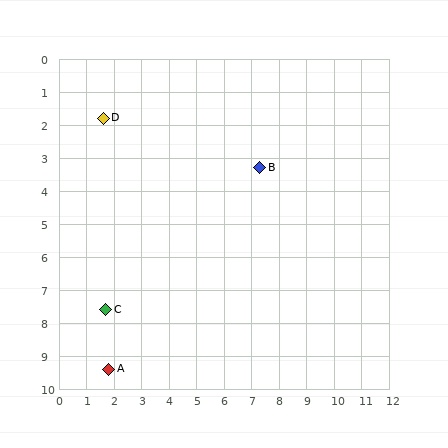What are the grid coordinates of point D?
Point D is at approximately (1.6, 1.8).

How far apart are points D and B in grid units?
Points D and B are about 5.9 grid units apart.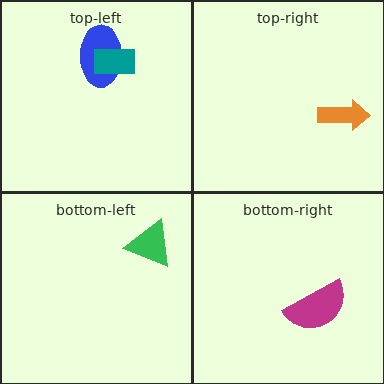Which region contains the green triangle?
The bottom-left region.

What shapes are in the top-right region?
The orange arrow.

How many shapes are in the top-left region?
2.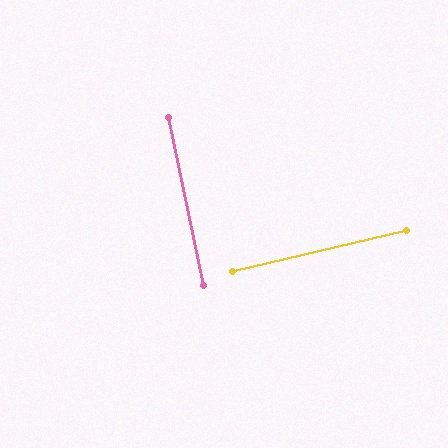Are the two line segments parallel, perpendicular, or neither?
Perpendicular — they meet at approximately 89°.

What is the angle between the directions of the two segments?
Approximately 89 degrees.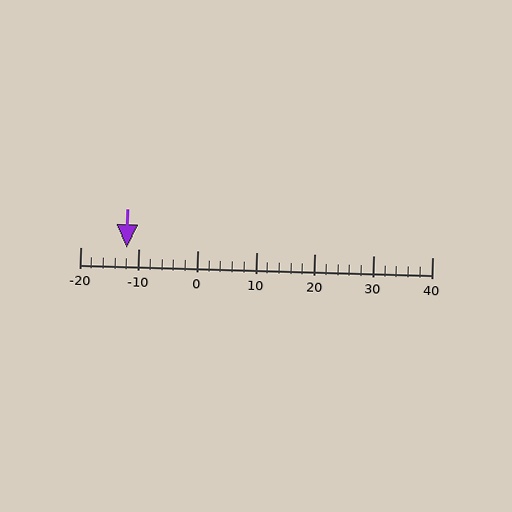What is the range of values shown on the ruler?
The ruler shows values from -20 to 40.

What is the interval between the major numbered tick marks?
The major tick marks are spaced 10 units apart.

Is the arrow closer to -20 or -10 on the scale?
The arrow is closer to -10.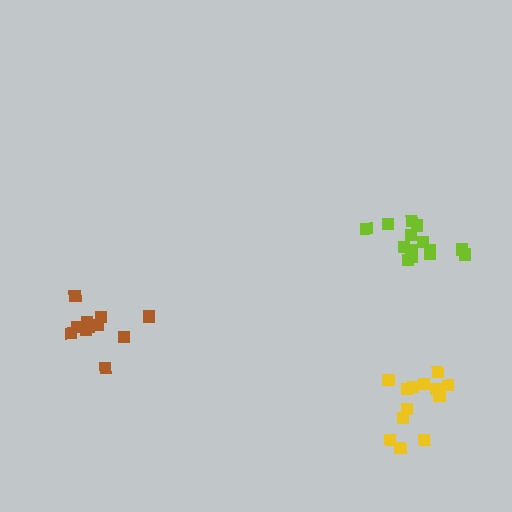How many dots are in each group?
Group 1: 11 dots, Group 2: 13 dots, Group 3: 14 dots (38 total).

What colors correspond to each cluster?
The clusters are colored: brown, yellow, lime.